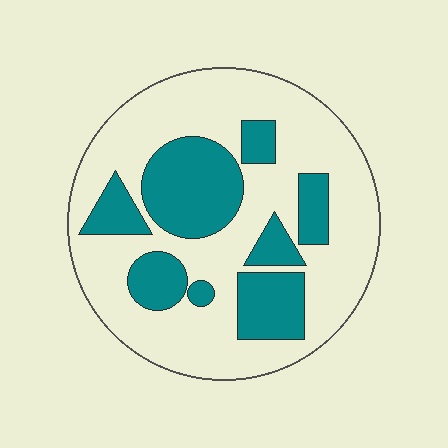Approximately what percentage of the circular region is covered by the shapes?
Approximately 30%.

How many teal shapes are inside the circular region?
8.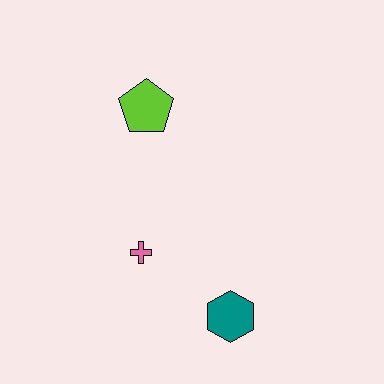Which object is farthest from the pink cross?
The lime pentagon is farthest from the pink cross.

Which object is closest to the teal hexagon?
The pink cross is closest to the teal hexagon.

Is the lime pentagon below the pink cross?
No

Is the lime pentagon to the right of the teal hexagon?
No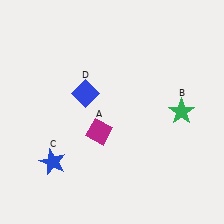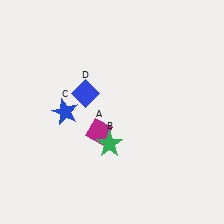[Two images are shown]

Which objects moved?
The objects that moved are: the green star (B), the blue star (C).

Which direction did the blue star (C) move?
The blue star (C) moved up.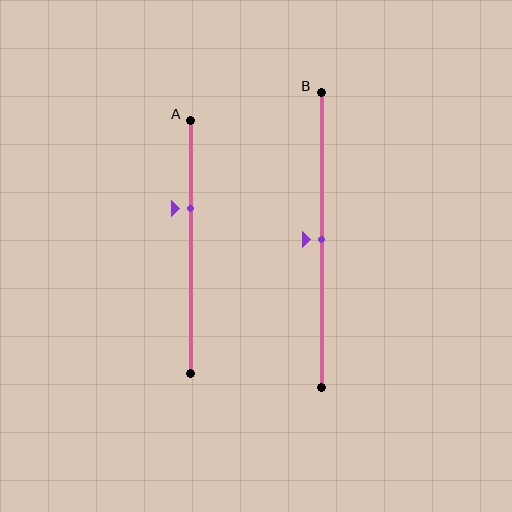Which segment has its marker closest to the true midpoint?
Segment B has its marker closest to the true midpoint.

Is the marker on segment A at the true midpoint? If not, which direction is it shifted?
No, the marker on segment A is shifted upward by about 15% of the segment length.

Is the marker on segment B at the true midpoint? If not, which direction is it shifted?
Yes, the marker on segment B is at the true midpoint.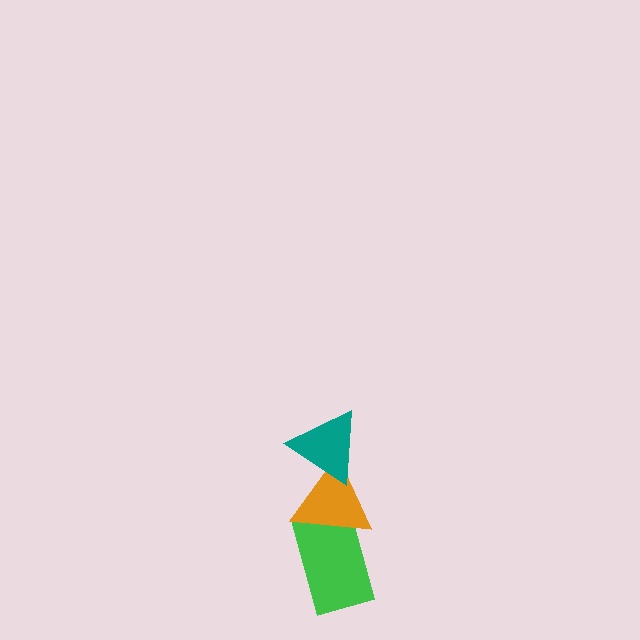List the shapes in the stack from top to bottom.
From top to bottom: the teal triangle, the orange triangle, the green rectangle.